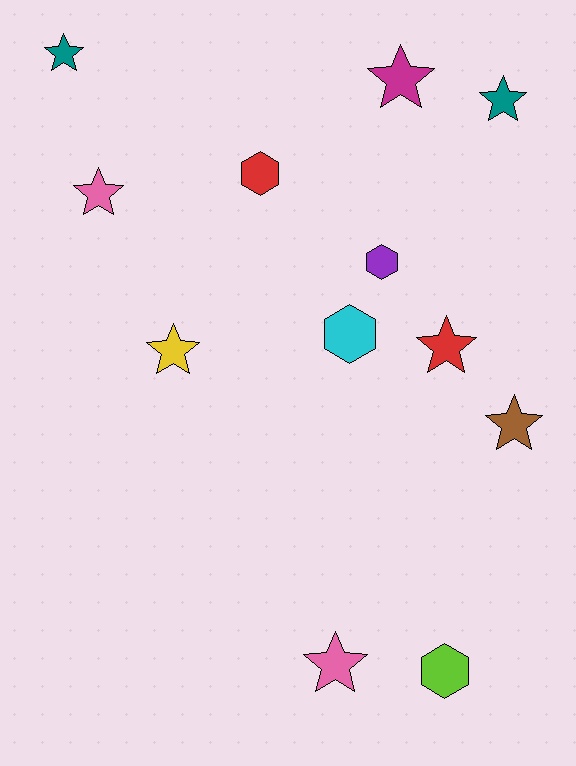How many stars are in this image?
There are 8 stars.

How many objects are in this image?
There are 12 objects.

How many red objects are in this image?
There are 2 red objects.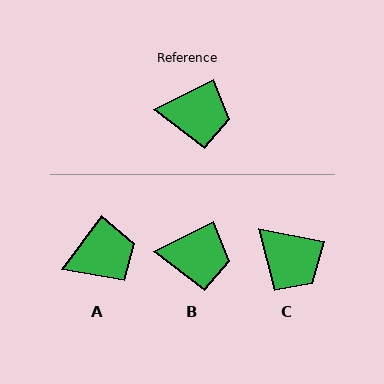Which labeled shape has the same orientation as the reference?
B.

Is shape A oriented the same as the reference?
No, it is off by about 27 degrees.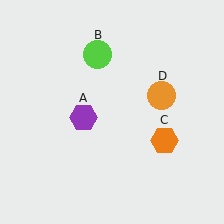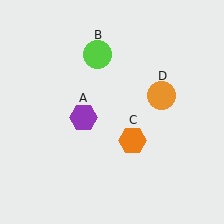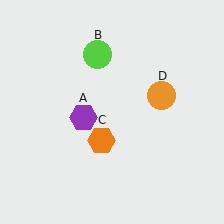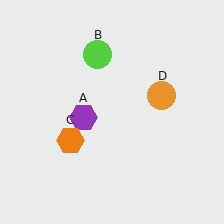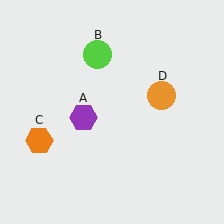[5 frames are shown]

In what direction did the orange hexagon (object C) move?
The orange hexagon (object C) moved left.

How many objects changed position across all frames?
1 object changed position: orange hexagon (object C).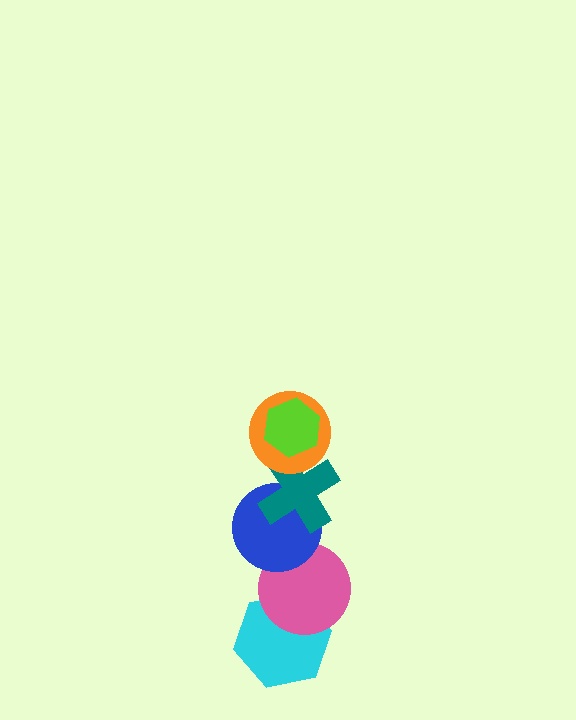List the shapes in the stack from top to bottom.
From top to bottom: the lime hexagon, the orange circle, the teal cross, the blue circle, the pink circle, the cyan hexagon.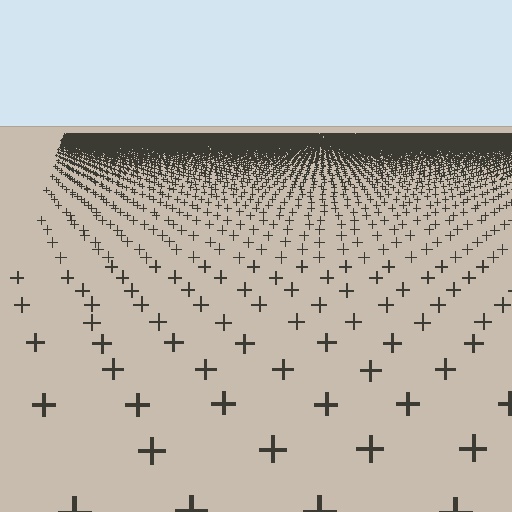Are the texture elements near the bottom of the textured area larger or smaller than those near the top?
Larger. Near the bottom, elements are closer to the viewer and appear at a bigger on-screen size.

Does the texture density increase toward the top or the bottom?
Density increases toward the top.